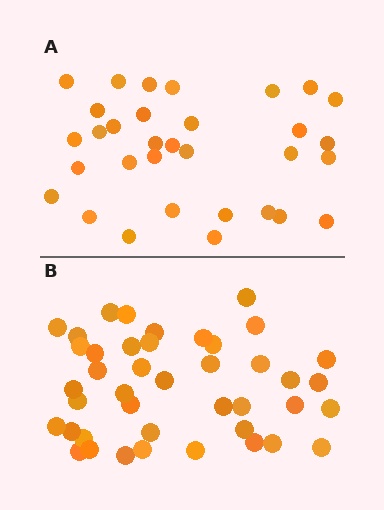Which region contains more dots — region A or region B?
Region B (the bottom region) has more dots.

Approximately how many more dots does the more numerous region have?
Region B has roughly 10 or so more dots than region A.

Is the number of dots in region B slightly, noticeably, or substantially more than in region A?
Region B has noticeably more, but not dramatically so. The ratio is roughly 1.3 to 1.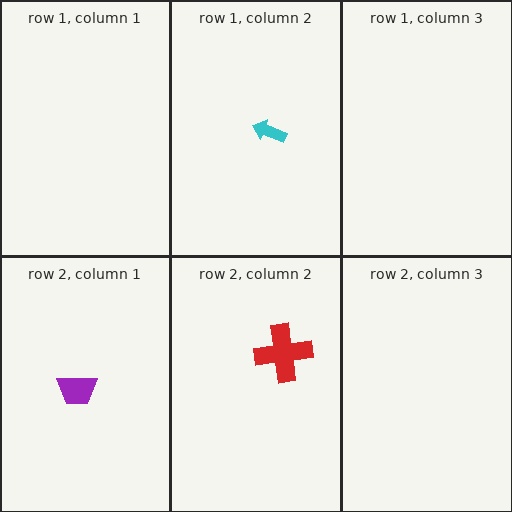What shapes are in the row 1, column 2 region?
The cyan arrow.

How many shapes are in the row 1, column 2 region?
1.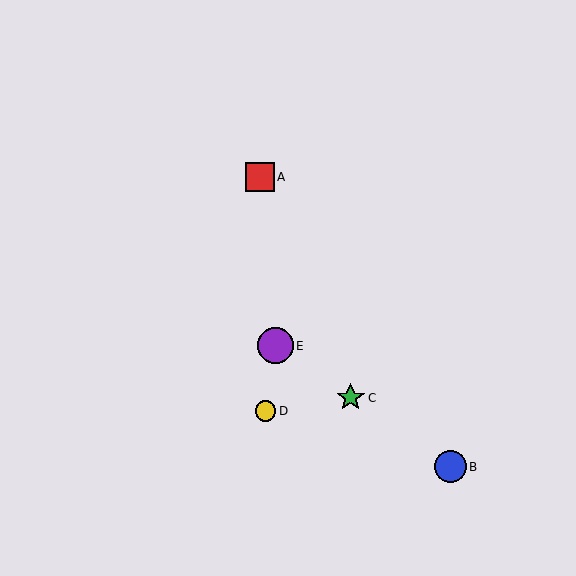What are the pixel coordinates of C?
Object C is at (351, 398).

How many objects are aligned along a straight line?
3 objects (B, C, E) are aligned along a straight line.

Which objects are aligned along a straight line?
Objects B, C, E are aligned along a straight line.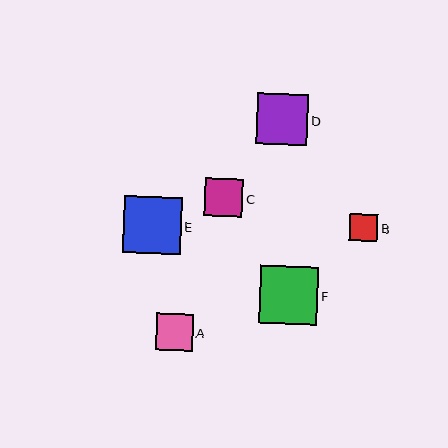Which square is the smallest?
Square B is the smallest with a size of approximately 28 pixels.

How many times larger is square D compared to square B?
Square D is approximately 1.8 times the size of square B.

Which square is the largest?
Square F is the largest with a size of approximately 58 pixels.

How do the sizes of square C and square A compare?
Square C and square A are approximately the same size.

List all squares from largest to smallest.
From largest to smallest: F, E, D, C, A, B.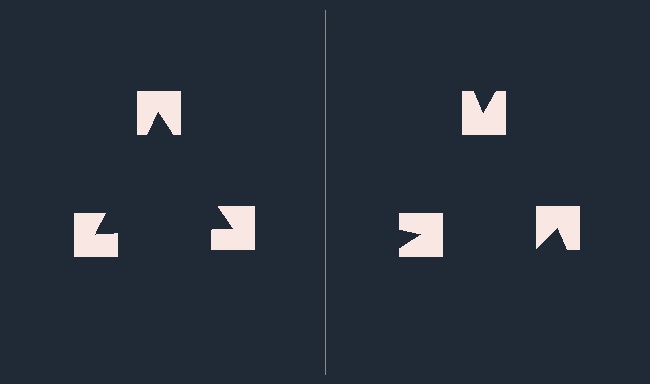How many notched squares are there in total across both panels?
6 — 3 on each side.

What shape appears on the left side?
An illusory triangle.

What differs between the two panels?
The notched squares are positioned identically on both sides; only the wedge orientations differ. On the left they align to a triangle; on the right they are misaligned.